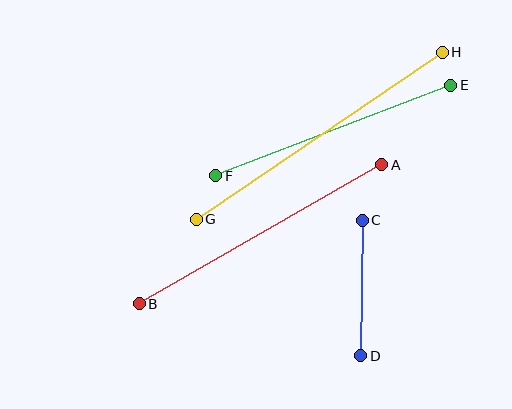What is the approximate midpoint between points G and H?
The midpoint is at approximately (319, 136) pixels.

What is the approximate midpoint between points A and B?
The midpoint is at approximately (260, 234) pixels.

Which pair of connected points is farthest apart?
Points G and H are farthest apart.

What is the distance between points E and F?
The distance is approximately 252 pixels.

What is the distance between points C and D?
The distance is approximately 135 pixels.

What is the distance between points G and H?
The distance is approximately 298 pixels.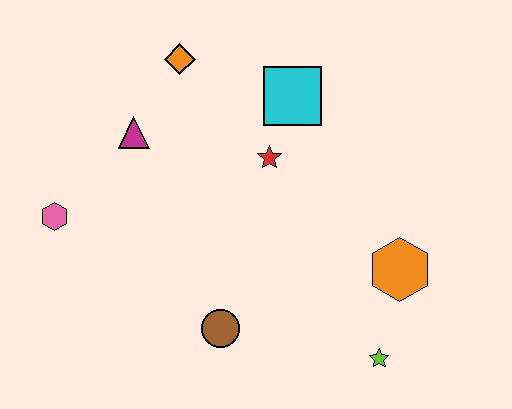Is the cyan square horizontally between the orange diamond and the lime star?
Yes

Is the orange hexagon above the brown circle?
Yes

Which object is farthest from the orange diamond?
The lime star is farthest from the orange diamond.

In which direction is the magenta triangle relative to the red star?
The magenta triangle is to the left of the red star.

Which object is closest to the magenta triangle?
The orange diamond is closest to the magenta triangle.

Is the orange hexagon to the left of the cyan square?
No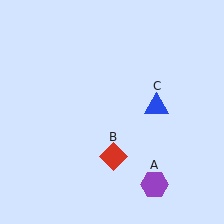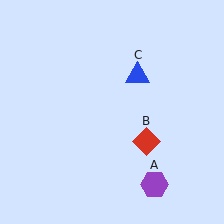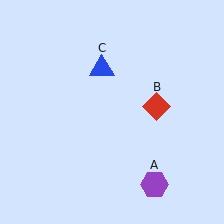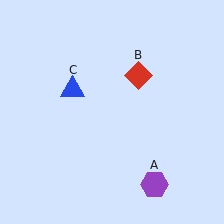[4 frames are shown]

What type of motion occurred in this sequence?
The red diamond (object B), blue triangle (object C) rotated counterclockwise around the center of the scene.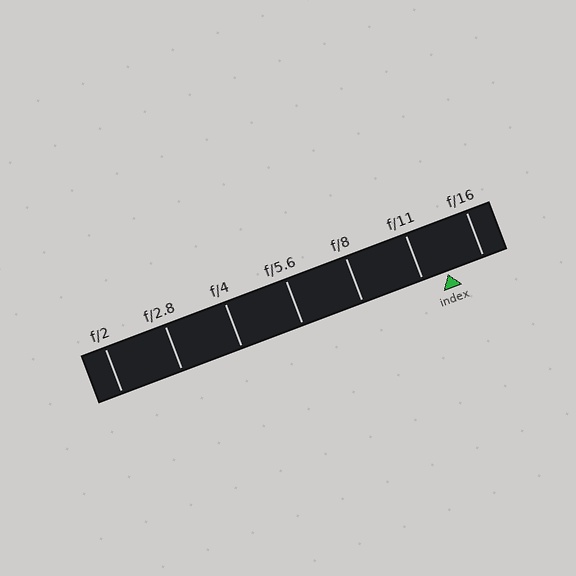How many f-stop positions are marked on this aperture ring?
There are 7 f-stop positions marked.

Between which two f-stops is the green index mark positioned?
The index mark is between f/11 and f/16.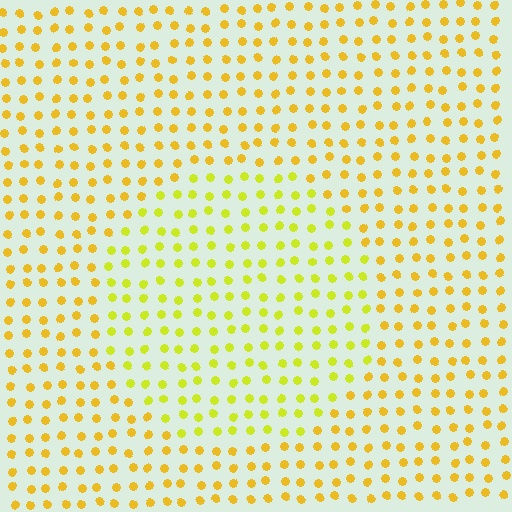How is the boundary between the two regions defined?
The boundary is defined purely by a slight shift in hue (about 24 degrees). Spacing, size, and orientation are identical on both sides.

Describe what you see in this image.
The image is filled with small yellow elements in a uniform arrangement. A circle-shaped region is visible where the elements are tinted to a slightly different hue, forming a subtle color boundary.